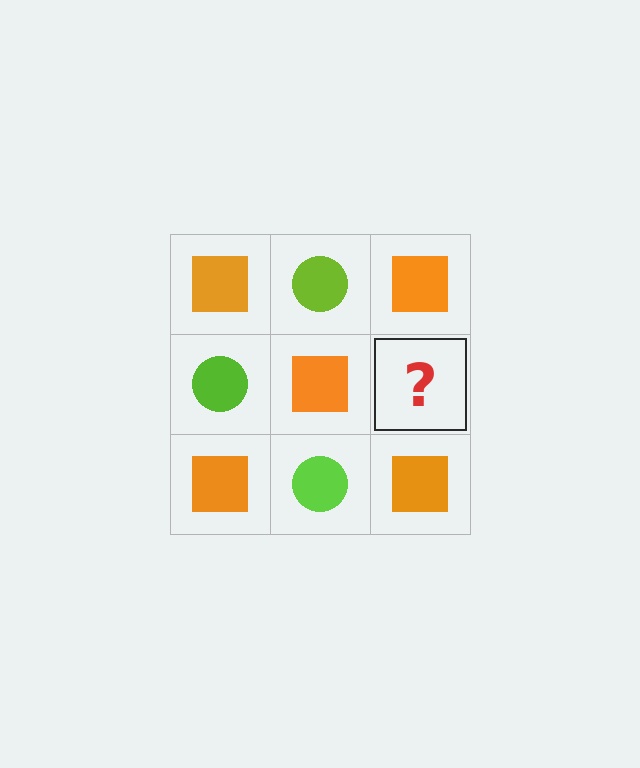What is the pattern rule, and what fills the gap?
The rule is that it alternates orange square and lime circle in a checkerboard pattern. The gap should be filled with a lime circle.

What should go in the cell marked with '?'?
The missing cell should contain a lime circle.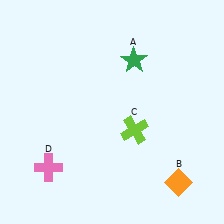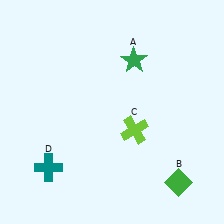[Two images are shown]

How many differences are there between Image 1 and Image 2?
There are 2 differences between the two images.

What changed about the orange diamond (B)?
In Image 1, B is orange. In Image 2, it changed to green.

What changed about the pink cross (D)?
In Image 1, D is pink. In Image 2, it changed to teal.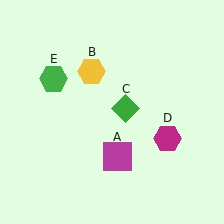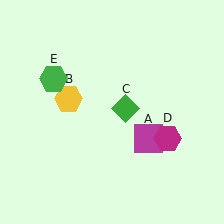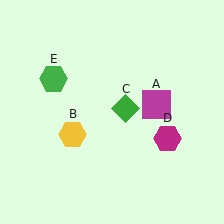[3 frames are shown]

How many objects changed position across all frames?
2 objects changed position: magenta square (object A), yellow hexagon (object B).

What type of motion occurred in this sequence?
The magenta square (object A), yellow hexagon (object B) rotated counterclockwise around the center of the scene.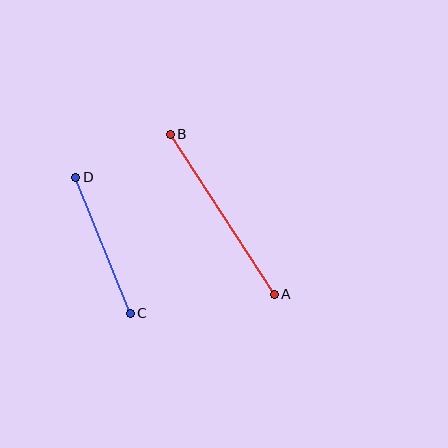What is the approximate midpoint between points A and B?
The midpoint is at approximately (222, 214) pixels.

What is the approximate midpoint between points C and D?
The midpoint is at approximately (103, 245) pixels.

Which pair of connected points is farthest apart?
Points A and B are farthest apart.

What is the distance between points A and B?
The distance is approximately 191 pixels.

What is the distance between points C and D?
The distance is approximately 147 pixels.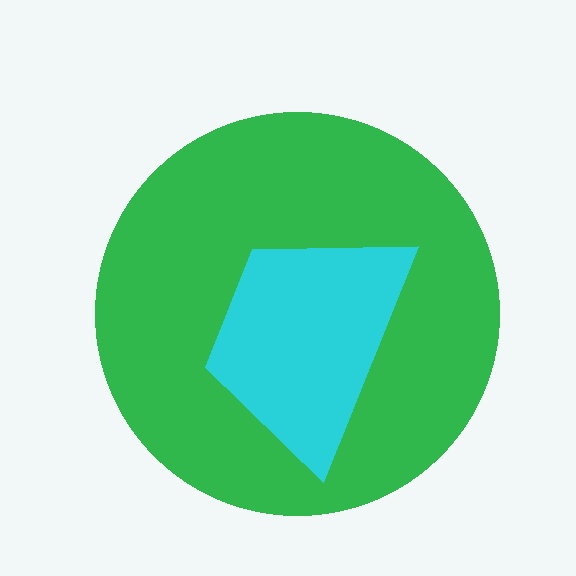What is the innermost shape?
The cyan trapezoid.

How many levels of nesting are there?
2.